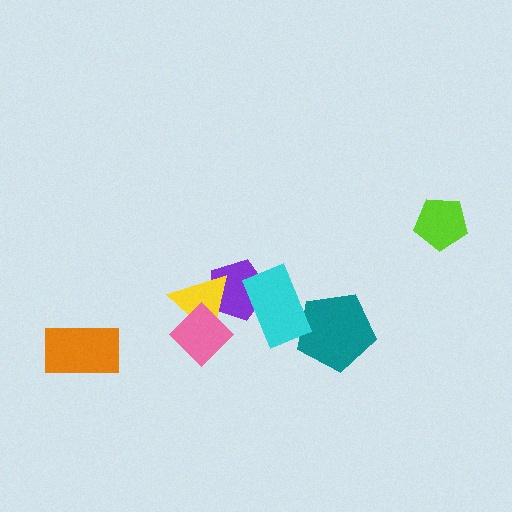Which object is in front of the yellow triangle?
The pink diamond is in front of the yellow triangle.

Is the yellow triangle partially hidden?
Yes, it is partially covered by another shape.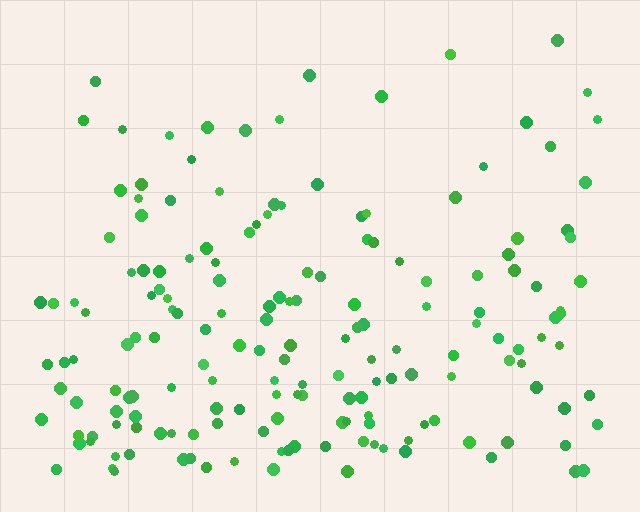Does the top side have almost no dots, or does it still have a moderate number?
Still a moderate number, just noticeably fewer than the bottom.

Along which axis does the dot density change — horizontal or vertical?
Vertical.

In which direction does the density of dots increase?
From top to bottom, with the bottom side densest.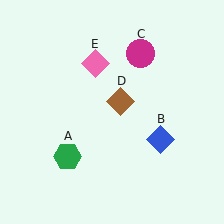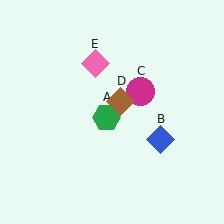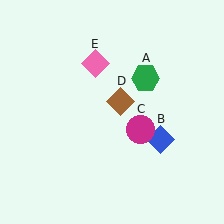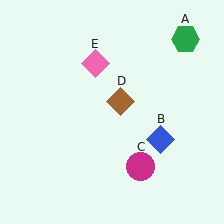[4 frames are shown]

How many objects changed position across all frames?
2 objects changed position: green hexagon (object A), magenta circle (object C).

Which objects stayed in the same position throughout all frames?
Blue diamond (object B) and brown diamond (object D) and pink diamond (object E) remained stationary.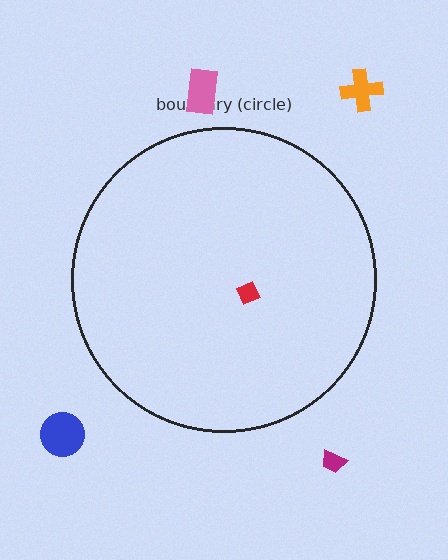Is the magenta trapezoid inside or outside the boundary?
Outside.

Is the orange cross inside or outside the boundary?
Outside.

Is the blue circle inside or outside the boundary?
Outside.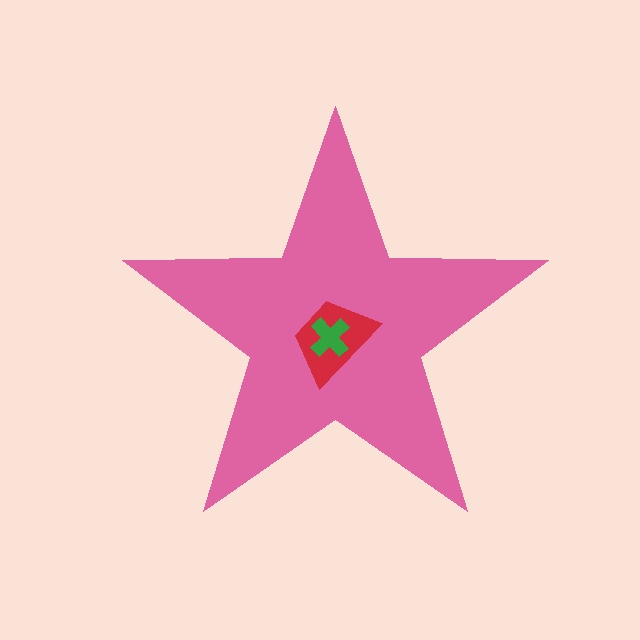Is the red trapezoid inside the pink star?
Yes.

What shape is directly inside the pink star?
The red trapezoid.